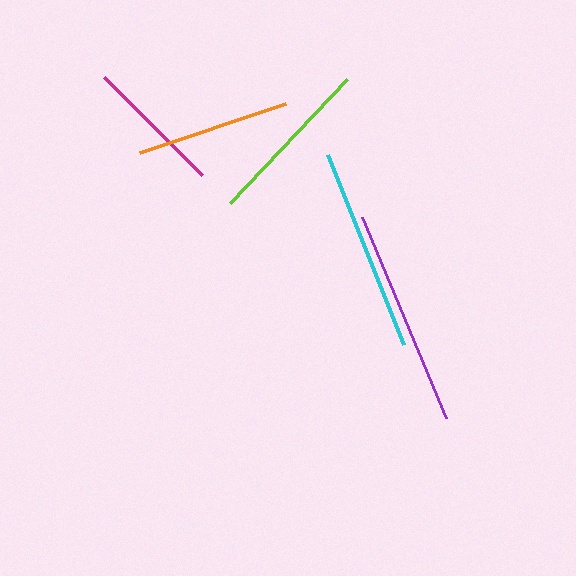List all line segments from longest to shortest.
From longest to shortest: purple, cyan, lime, orange, magenta.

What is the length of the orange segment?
The orange segment is approximately 154 pixels long.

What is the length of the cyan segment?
The cyan segment is approximately 204 pixels long.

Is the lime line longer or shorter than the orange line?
The lime line is longer than the orange line.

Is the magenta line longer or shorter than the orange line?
The orange line is longer than the magenta line.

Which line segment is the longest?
The purple line is the longest at approximately 218 pixels.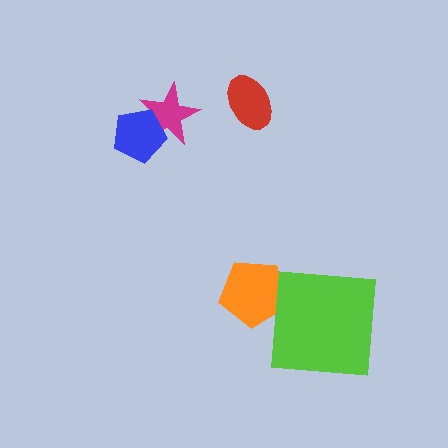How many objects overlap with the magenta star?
1 object overlaps with the magenta star.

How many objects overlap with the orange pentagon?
0 objects overlap with the orange pentagon.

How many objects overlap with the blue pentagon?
1 object overlaps with the blue pentagon.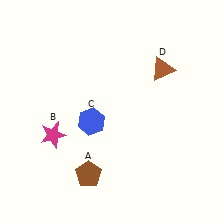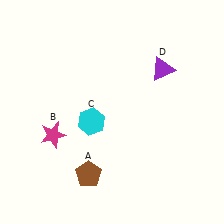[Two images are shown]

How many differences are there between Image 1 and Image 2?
There are 2 differences between the two images.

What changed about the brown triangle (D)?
In Image 1, D is brown. In Image 2, it changed to purple.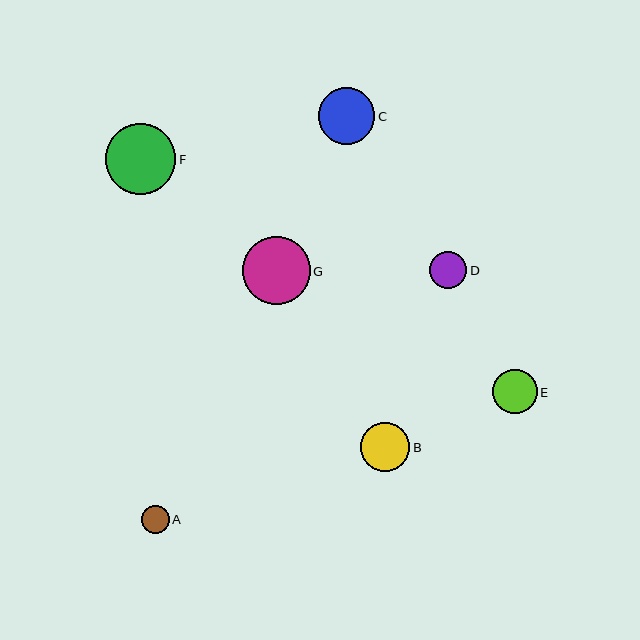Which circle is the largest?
Circle F is the largest with a size of approximately 71 pixels.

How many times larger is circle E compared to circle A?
Circle E is approximately 1.6 times the size of circle A.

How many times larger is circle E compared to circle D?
Circle E is approximately 1.2 times the size of circle D.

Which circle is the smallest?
Circle A is the smallest with a size of approximately 28 pixels.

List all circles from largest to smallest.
From largest to smallest: F, G, C, B, E, D, A.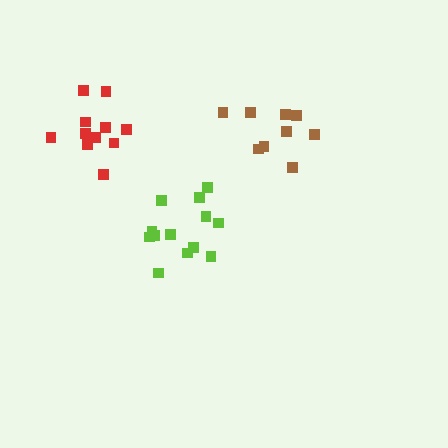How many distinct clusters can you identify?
There are 3 distinct clusters.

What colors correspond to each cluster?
The clusters are colored: red, brown, lime.